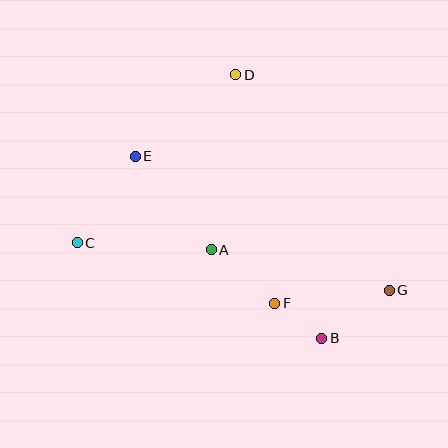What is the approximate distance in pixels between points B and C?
The distance between B and C is approximately 262 pixels.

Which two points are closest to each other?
Points B and F are closest to each other.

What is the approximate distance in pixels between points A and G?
The distance between A and G is approximately 183 pixels.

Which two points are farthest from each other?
Points C and G are farthest from each other.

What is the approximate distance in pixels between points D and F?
The distance between D and F is approximately 232 pixels.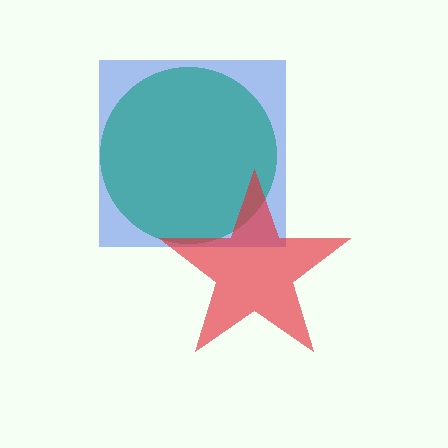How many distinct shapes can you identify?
There are 3 distinct shapes: a blue square, a teal circle, a red star.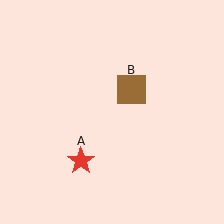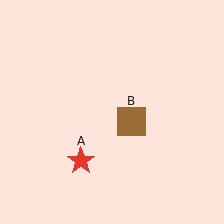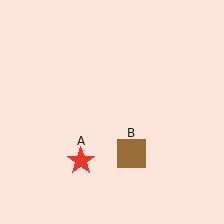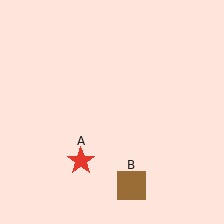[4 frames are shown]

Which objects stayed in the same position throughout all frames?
Red star (object A) remained stationary.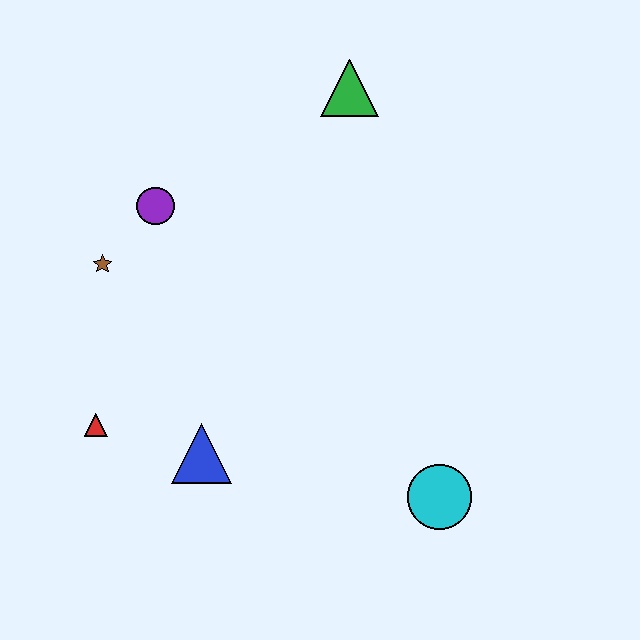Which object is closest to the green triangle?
The purple circle is closest to the green triangle.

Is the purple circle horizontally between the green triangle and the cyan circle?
No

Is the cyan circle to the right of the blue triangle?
Yes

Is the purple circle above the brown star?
Yes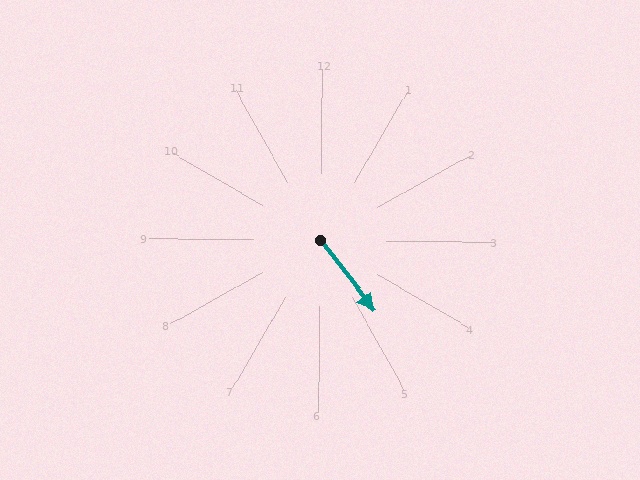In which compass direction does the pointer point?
Southeast.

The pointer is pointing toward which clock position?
Roughly 5 o'clock.